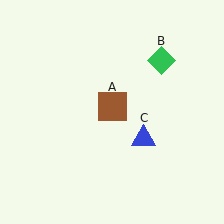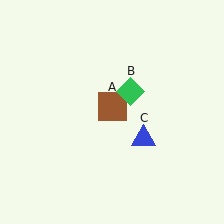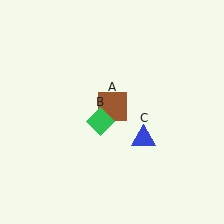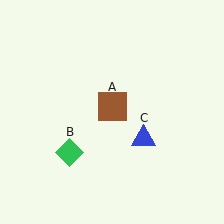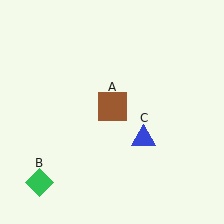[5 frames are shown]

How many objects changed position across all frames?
1 object changed position: green diamond (object B).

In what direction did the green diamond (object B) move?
The green diamond (object B) moved down and to the left.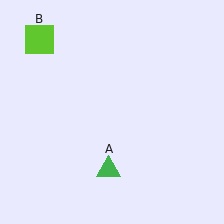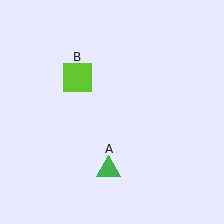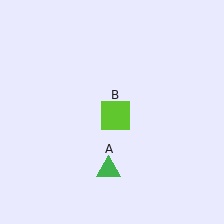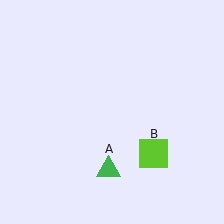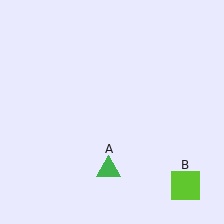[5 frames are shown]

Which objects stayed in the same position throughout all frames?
Green triangle (object A) remained stationary.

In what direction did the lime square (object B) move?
The lime square (object B) moved down and to the right.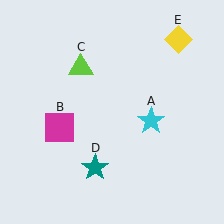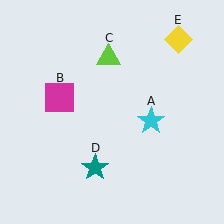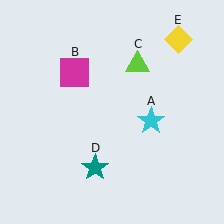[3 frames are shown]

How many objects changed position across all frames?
2 objects changed position: magenta square (object B), lime triangle (object C).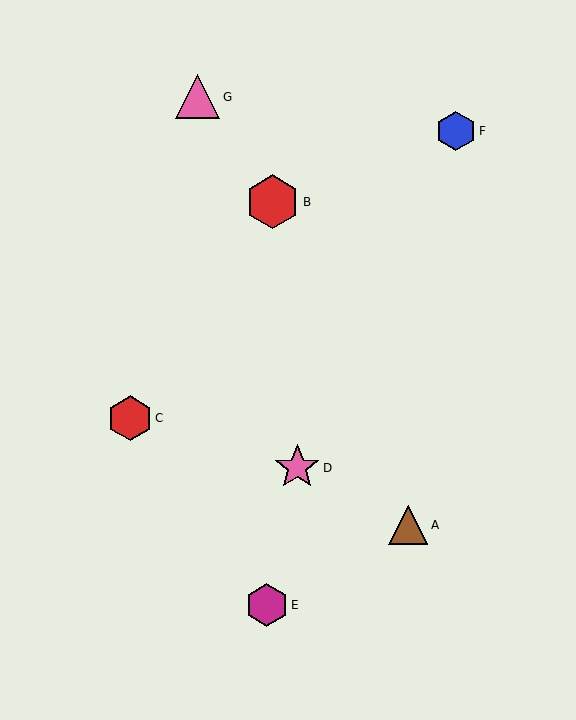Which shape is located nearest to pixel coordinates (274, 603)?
The magenta hexagon (labeled E) at (267, 605) is nearest to that location.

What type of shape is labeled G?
Shape G is a pink triangle.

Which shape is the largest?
The red hexagon (labeled B) is the largest.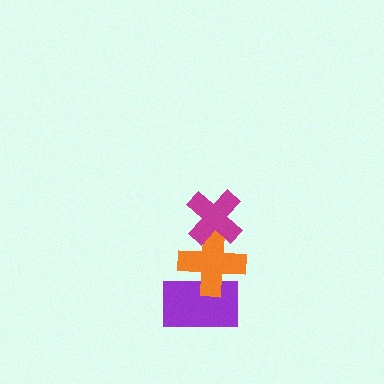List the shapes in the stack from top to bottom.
From top to bottom: the magenta cross, the orange cross, the purple rectangle.